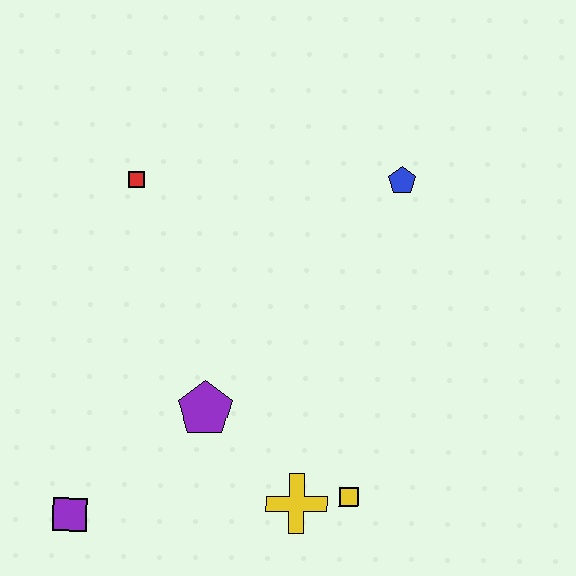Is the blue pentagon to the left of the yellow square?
No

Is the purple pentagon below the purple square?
No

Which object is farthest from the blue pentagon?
The purple square is farthest from the blue pentagon.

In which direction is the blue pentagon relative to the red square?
The blue pentagon is to the right of the red square.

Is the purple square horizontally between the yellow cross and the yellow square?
No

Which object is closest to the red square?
The purple pentagon is closest to the red square.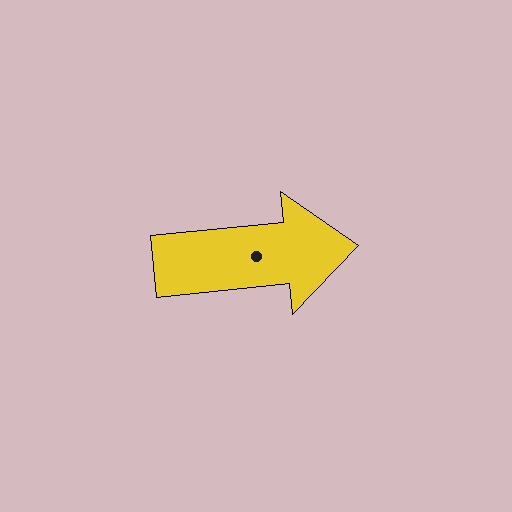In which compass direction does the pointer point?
East.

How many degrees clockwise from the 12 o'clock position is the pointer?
Approximately 84 degrees.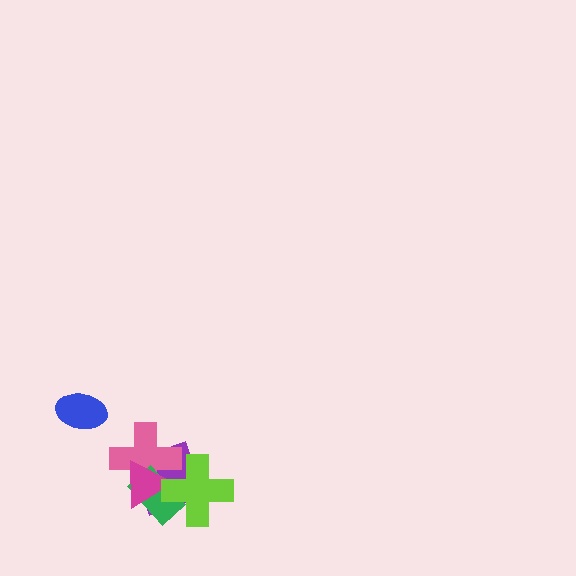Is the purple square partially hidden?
Yes, it is partially covered by another shape.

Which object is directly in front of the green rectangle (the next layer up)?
The magenta triangle is directly in front of the green rectangle.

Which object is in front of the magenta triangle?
The lime cross is in front of the magenta triangle.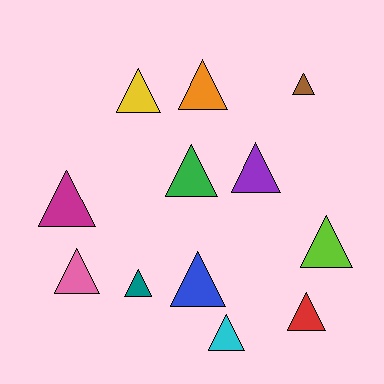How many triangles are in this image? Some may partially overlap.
There are 12 triangles.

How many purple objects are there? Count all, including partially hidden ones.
There is 1 purple object.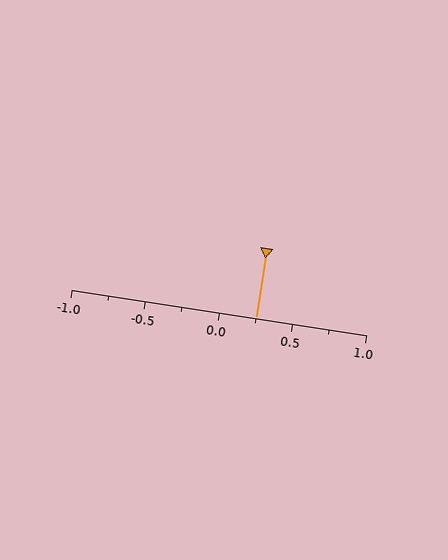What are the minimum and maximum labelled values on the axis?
The axis runs from -1.0 to 1.0.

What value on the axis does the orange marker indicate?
The marker indicates approximately 0.25.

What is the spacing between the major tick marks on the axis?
The major ticks are spaced 0.5 apart.